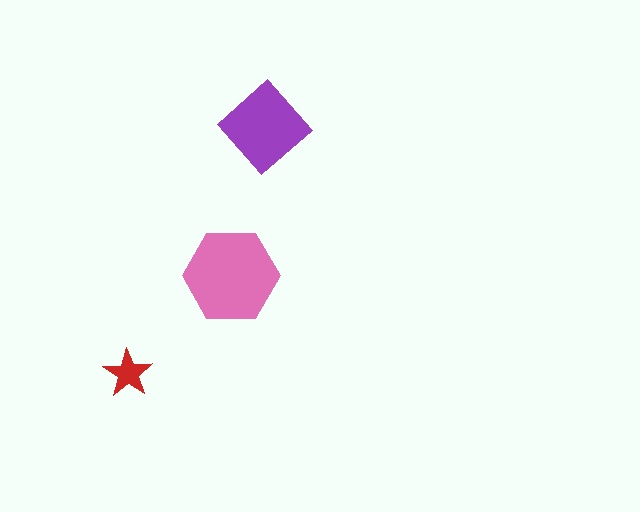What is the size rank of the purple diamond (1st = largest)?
2nd.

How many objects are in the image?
There are 3 objects in the image.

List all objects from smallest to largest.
The red star, the purple diamond, the pink hexagon.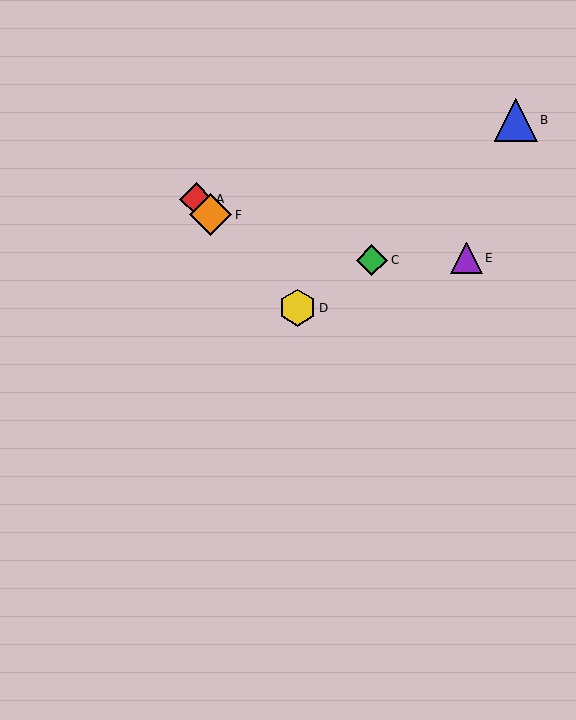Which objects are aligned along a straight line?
Objects A, D, F are aligned along a straight line.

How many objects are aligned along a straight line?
3 objects (A, D, F) are aligned along a straight line.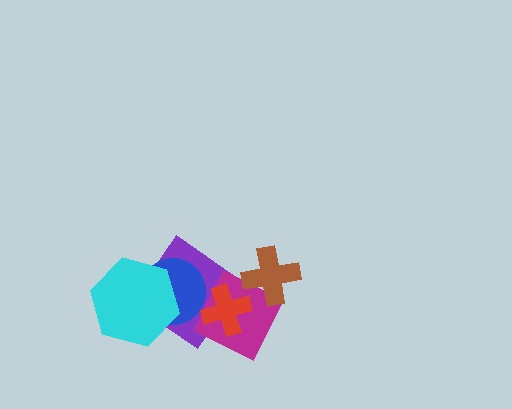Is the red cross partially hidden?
No, no other shape covers it.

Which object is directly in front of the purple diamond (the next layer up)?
The blue circle is directly in front of the purple diamond.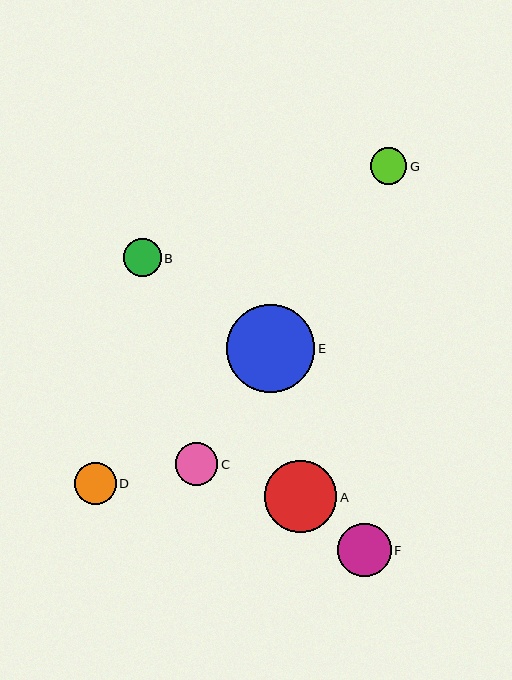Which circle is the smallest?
Circle G is the smallest with a size of approximately 37 pixels.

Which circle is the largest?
Circle E is the largest with a size of approximately 88 pixels.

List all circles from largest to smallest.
From largest to smallest: E, A, F, C, D, B, G.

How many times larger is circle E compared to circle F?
Circle E is approximately 1.7 times the size of circle F.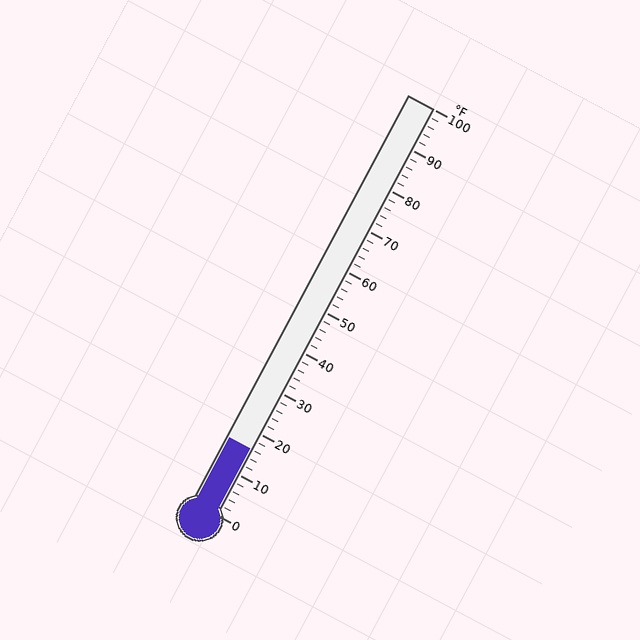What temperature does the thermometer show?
The thermometer shows approximately 16°F.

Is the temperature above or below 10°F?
The temperature is above 10°F.